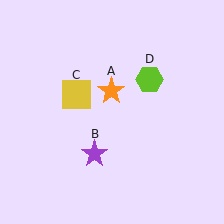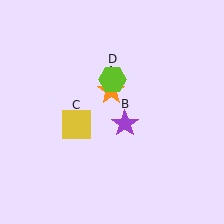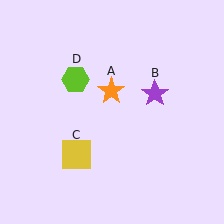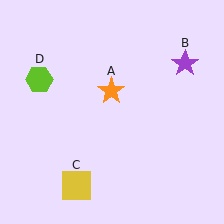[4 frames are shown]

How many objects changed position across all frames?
3 objects changed position: purple star (object B), yellow square (object C), lime hexagon (object D).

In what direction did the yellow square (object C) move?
The yellow square (object C) moved down.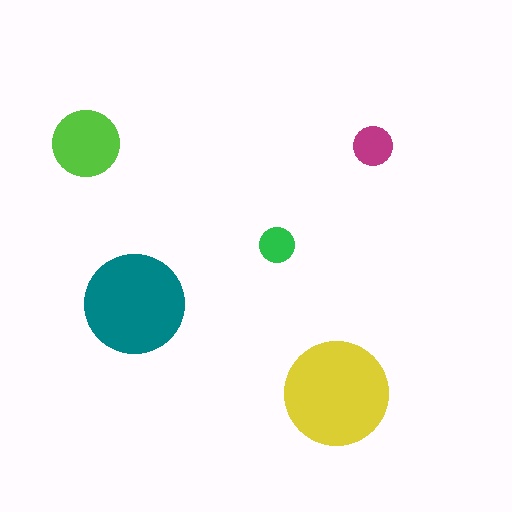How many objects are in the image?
There are 5 objects in the image.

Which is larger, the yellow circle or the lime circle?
The yellow one.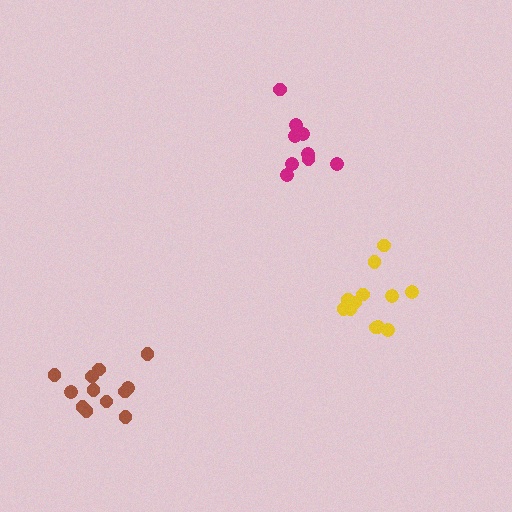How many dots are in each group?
Group 1: 9 dots, Group 2: 12 dots, Group 3: 12 dots (33 total).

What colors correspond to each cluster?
The clusters are colored: magenta, yellow, brown.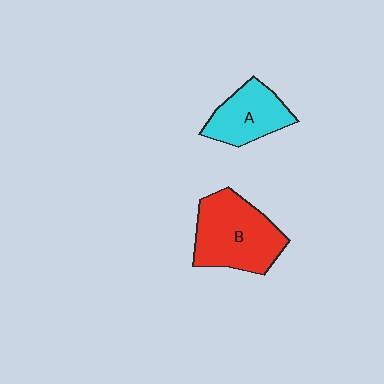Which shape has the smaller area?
Shape A (cyan).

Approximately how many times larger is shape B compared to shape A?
Approximately 1.5 times.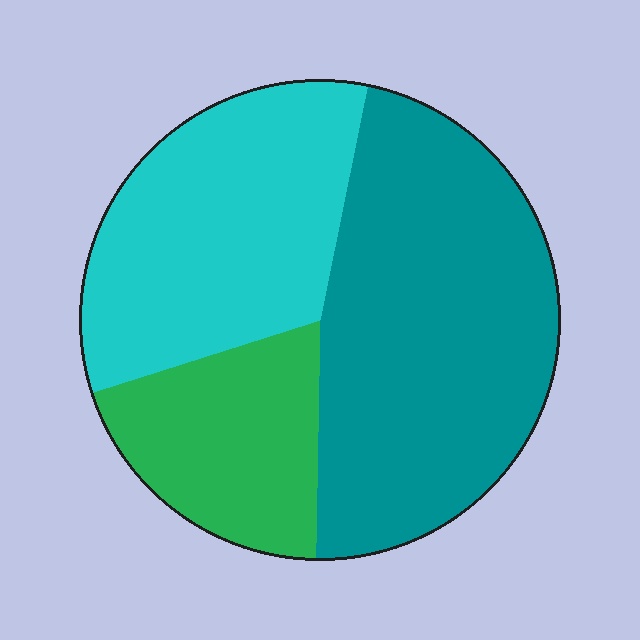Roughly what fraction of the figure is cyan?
Cyan takes up between a sixth and a third of the figure.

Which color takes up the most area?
Teal, at roughly 45%.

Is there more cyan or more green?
Cyan.